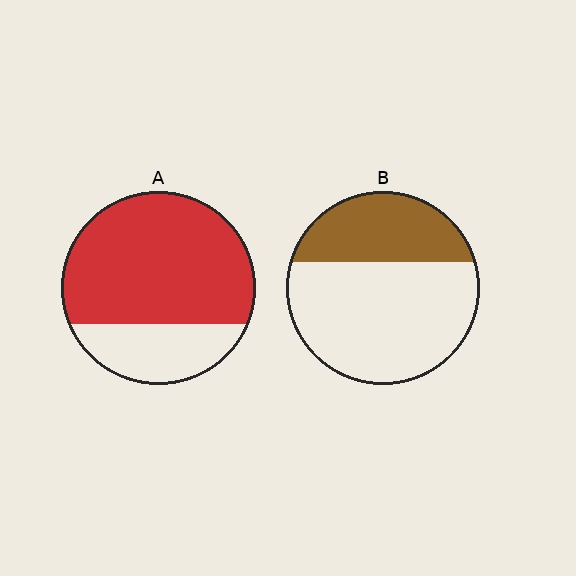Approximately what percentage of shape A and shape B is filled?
A is approximately 75% and B is approximately 35%.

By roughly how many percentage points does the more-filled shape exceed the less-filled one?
By roughly 40 percentage points (A over B).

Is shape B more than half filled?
No.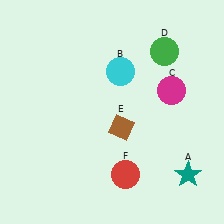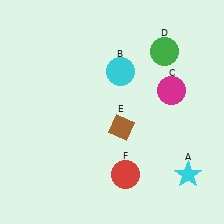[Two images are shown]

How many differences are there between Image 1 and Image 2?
There is 1 difference between the two images.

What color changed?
The star (A) changed from teal in Image 1 to cyan in Image 2.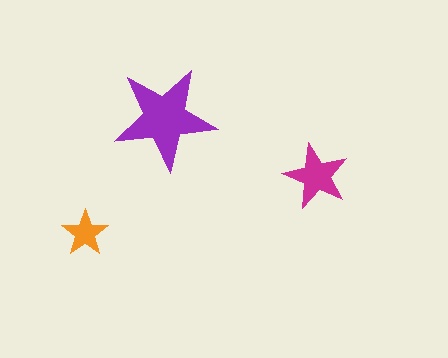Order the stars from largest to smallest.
the purple one, the magenta one, the orange one.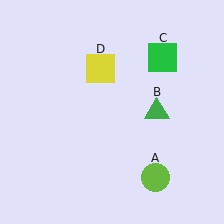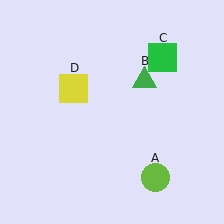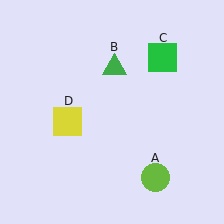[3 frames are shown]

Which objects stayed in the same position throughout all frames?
Lime circle (object A) and green square (object C) remained stationary.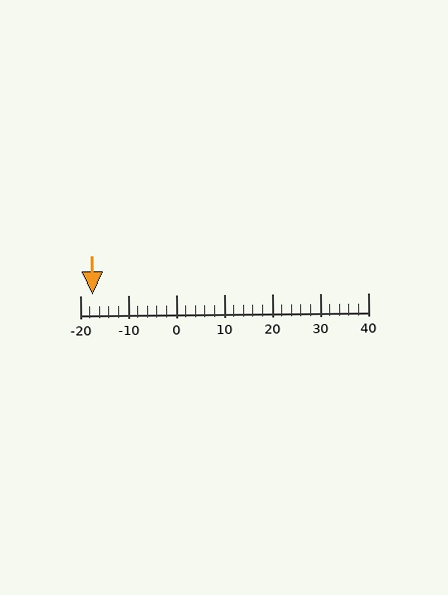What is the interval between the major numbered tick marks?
The major tick marks are spaced 10 units apart.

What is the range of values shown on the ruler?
The ruler shows values from -20 to 40.